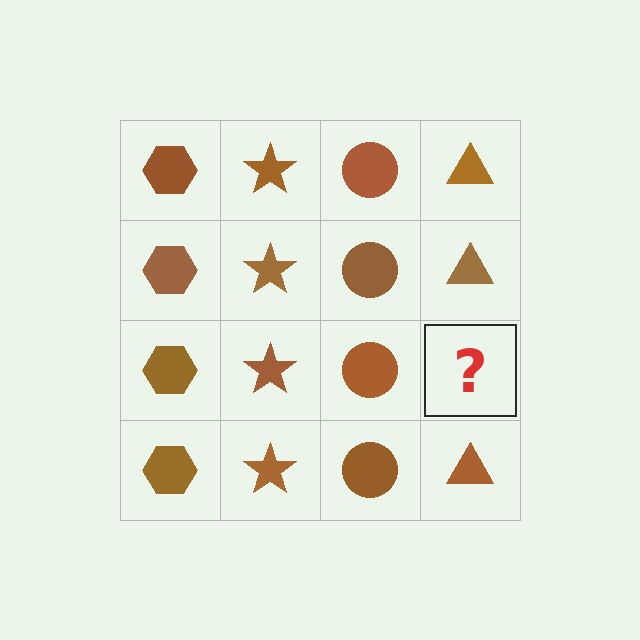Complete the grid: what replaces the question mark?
The question mark should be replaced with a brown triangle.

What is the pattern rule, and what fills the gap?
The rule is that each column has a consistent shape. The gap should be filled with a brown triangle.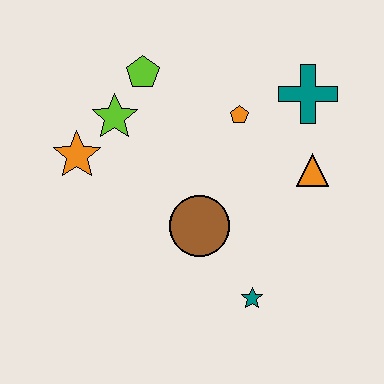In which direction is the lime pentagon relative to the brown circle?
The lime pentagon is above the brown circle.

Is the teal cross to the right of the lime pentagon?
Yes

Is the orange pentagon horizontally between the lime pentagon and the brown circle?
No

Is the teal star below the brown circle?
Yes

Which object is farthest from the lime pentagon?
The teal star is farthest from the lime pentagon.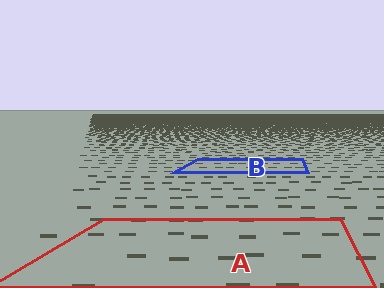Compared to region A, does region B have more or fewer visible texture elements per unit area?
Region B has more texture elements per unit area — they are packed more densely because it is farther away.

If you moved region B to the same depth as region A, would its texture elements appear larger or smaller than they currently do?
They would appear larger. At a closer depth, the same texture elements are projected at a bigger on-screen size.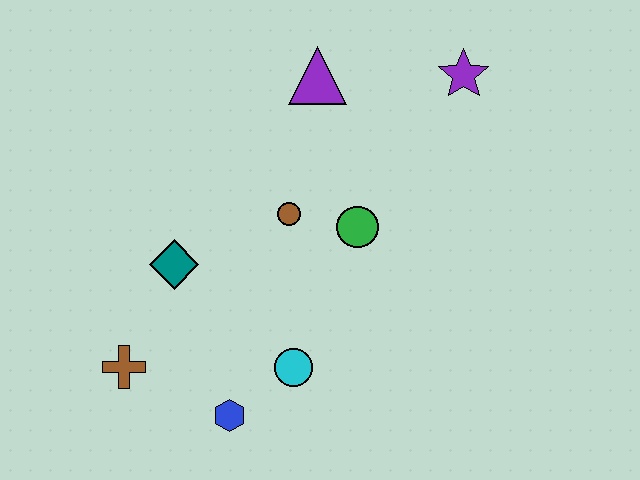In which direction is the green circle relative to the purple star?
The green circle is below the purple star.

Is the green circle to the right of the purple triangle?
Yes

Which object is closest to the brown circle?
The green circle is closest to the brown circle.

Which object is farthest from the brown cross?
The purple star is farthest from the brown cross.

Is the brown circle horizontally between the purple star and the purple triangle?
No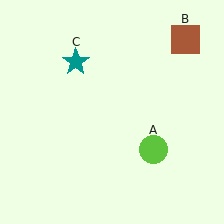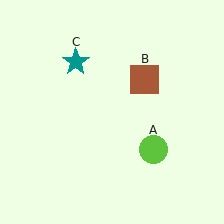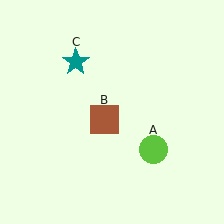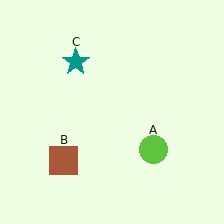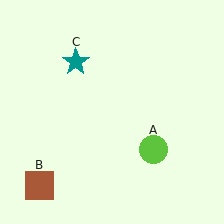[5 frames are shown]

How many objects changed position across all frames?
1 object changed position: brown square (object B).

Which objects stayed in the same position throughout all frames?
Lime circle (object A) and teal star (object C) remained stationary.